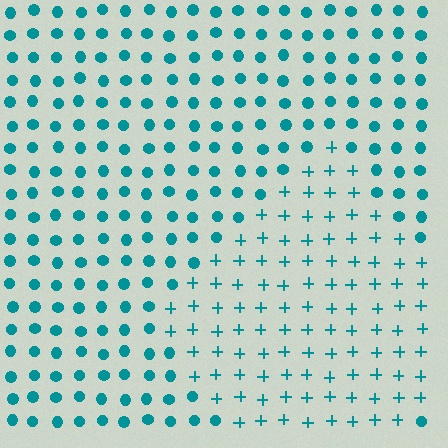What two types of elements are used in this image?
The image uses plus signs inside the diamond region and circles outside it.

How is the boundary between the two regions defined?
The boundary is defined by a change in element shape: plus signs inside vs. circles outside. All elements share the same color and spacing.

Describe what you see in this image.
The image is filled with small teal elements arranged in a uniform grid. A diamond-shaped region contains plus signs, while the surrounding area contains circles. The boundary is defined purely by the change in element shape.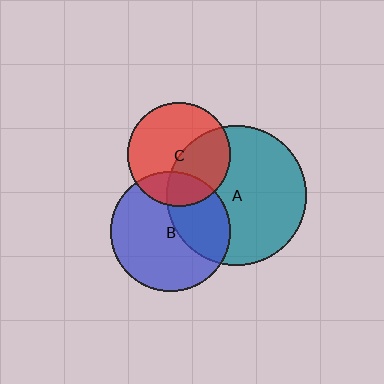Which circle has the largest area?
Circle A (teal).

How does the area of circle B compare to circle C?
Approximately 1.4 times.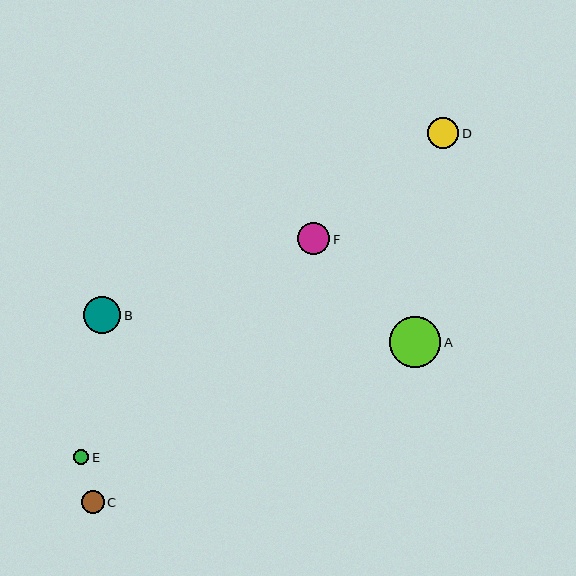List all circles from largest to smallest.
From largest to smallest: A, B, F, D, C, E.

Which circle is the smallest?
Circle E is the smallest with a size of approximately 15 pixels.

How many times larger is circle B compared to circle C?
Circle B is approximately 1.6 times the size of circle C.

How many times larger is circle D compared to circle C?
Circle D is approximately 1.4 times the size of circle C.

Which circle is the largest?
Circle A is the largest with a size of approximately 52 pixels.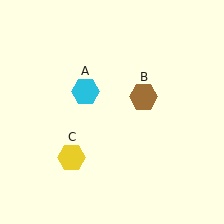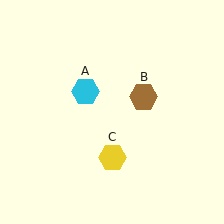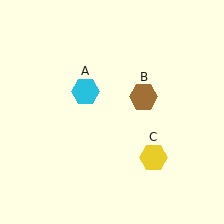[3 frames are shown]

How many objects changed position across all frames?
1 object changed position: yellow hexagon (object C).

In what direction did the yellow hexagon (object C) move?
The yellow hexagon (object C) moved right.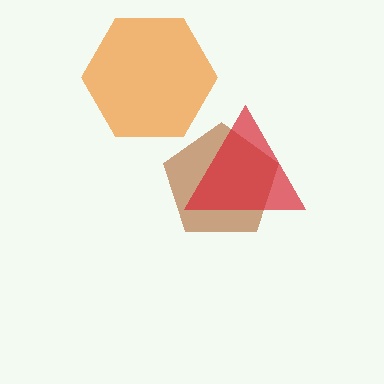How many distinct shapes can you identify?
There are 3 distinct shapes: a brown pentagon, an orange hexagon, a red triangle.